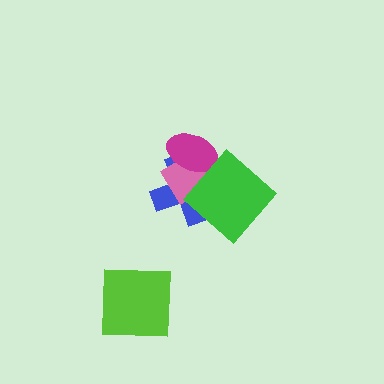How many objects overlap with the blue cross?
3 objects overlap with the blue cross.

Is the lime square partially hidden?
No, no other shape covers it.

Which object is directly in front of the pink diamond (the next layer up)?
The magenta ellipse is directly in front of the pink diamond.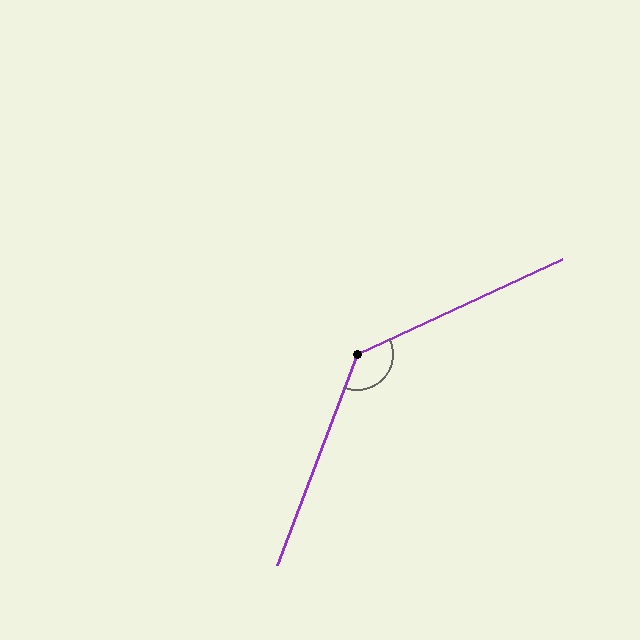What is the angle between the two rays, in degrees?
Approximately 135 degrees.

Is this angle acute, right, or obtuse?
It is obtuse.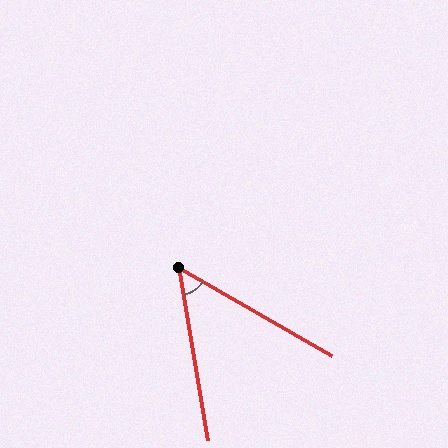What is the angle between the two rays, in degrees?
Approximately 51 degrees.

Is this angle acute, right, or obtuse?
It is acute.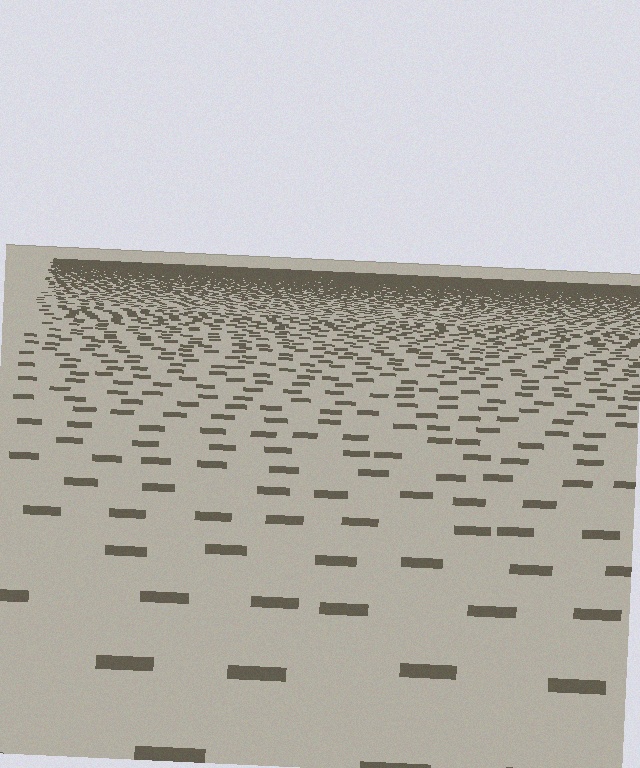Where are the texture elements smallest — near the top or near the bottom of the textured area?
Near the top.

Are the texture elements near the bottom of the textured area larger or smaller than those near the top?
Larger. Near the bottom, elements are closer to the viewer and appear at a bigger on-screen size.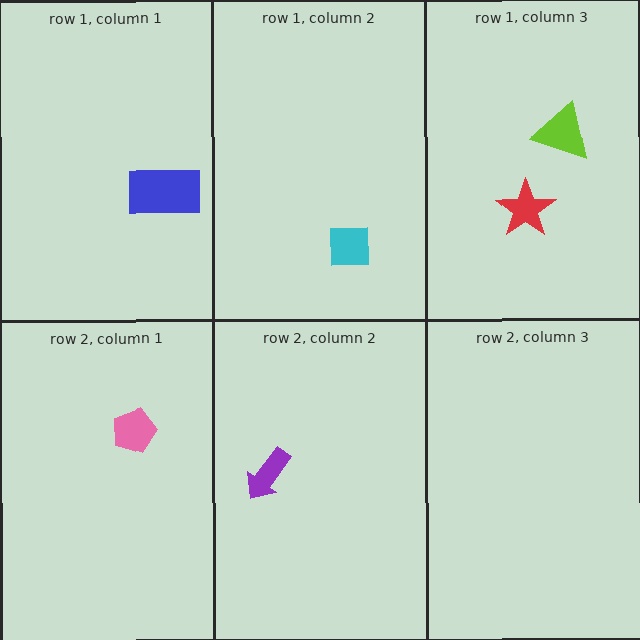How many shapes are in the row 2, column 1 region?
1.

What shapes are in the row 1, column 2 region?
The cyan square.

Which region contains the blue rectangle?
The row 1, column 1 region.